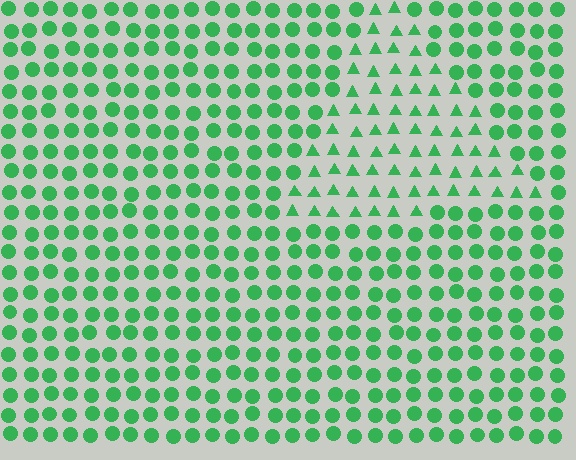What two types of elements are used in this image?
The image uses triangles inside the triangle region and circles outside it.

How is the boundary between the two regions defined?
The boundary is defined by a change in element shape: triangles inside vs. circles outside. All elements share the same color and spacing.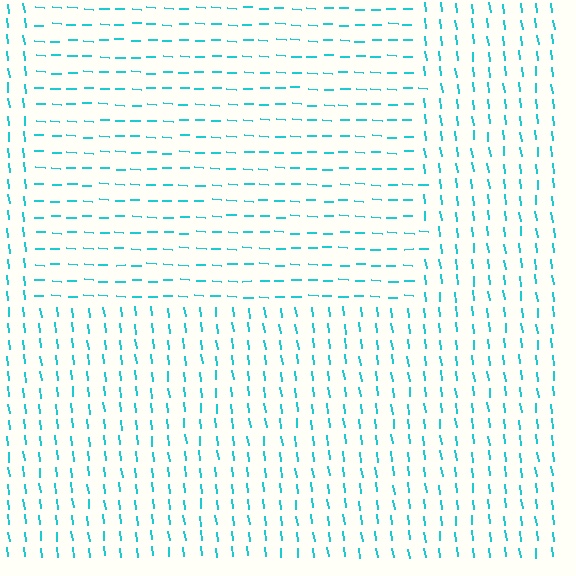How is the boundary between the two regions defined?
The boundary is defined purely by a change in line orientation (approximately 81 degrees difference). All lines are the same color and thickness.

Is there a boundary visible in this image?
Yes, there is a texture boundary formed by a change in line orientation.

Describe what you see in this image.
The image is filled with small cyan line segments. A rectangle region in the image has lines oriented differently from the surrounding lines, creating a visible texture boundary.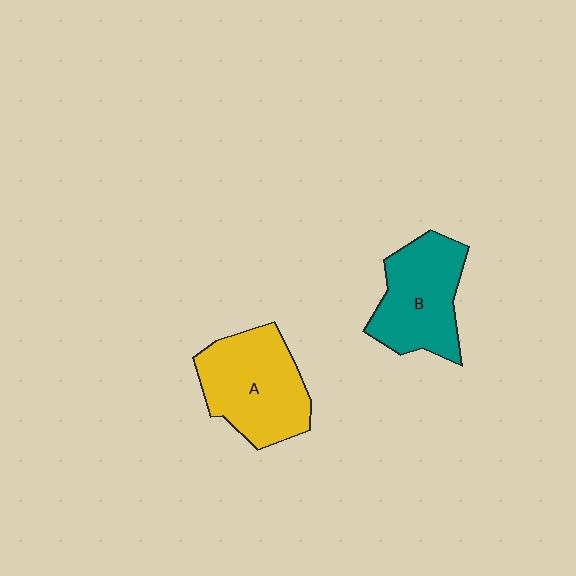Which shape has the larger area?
Shape A (yellow).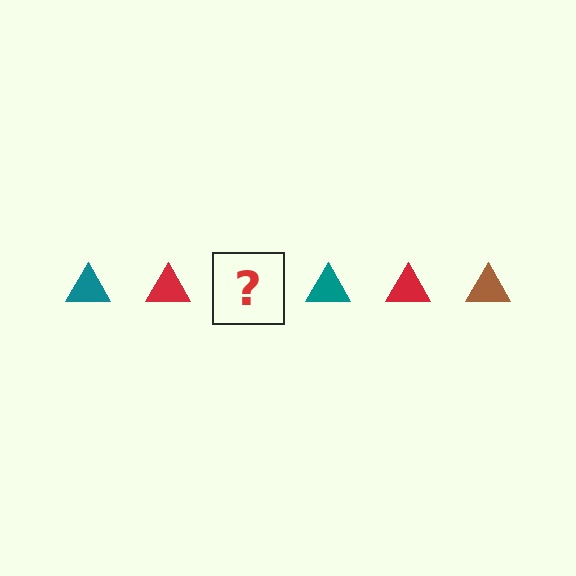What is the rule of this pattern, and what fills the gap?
The rule is that the pattern cycles through teal, red, brown triangles. The gap should be filled with a brown triangle.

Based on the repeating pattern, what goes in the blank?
The blank should be a brown triangle.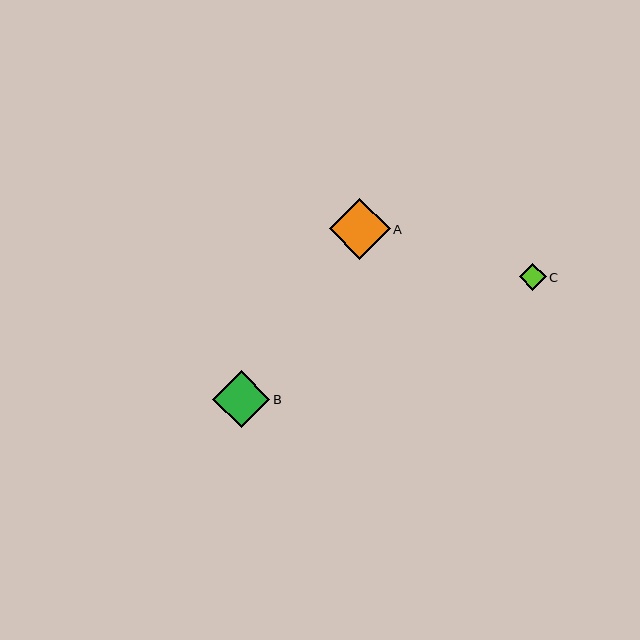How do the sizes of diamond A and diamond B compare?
Diamond A and diamond B are approximately the same size.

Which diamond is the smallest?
Diamond C is the smallest with a size of approximately 27 pixels.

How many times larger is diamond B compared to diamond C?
Diamond B is approximately 2.1 times the size of diamond C.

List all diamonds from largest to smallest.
From largest to smallest: A, B, C.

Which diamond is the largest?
Diamond A is the largest with a size of approximately 61 pixels.